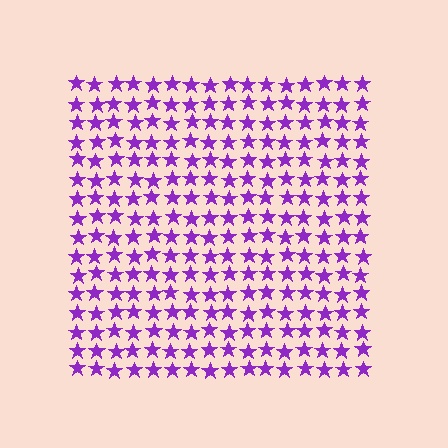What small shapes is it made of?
It is made of small stars.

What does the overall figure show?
The overall figure shows a square.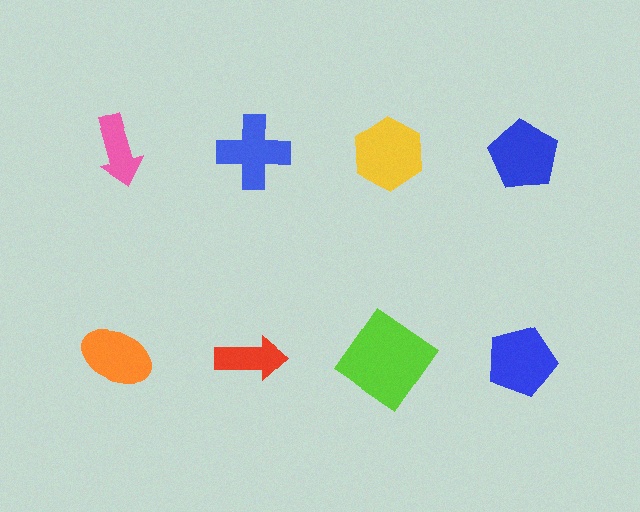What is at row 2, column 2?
A red arrow.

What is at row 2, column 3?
A lime diamond.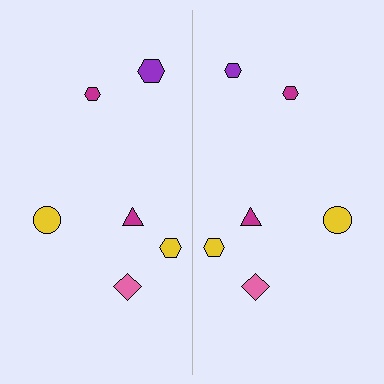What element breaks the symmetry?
The purple hexagon on the right side has a different size than its mirror counterpart.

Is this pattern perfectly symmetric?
No, the pattern is not perfectly symmetric. The purple hexagon on the right side has a different size than its mirror counterpart.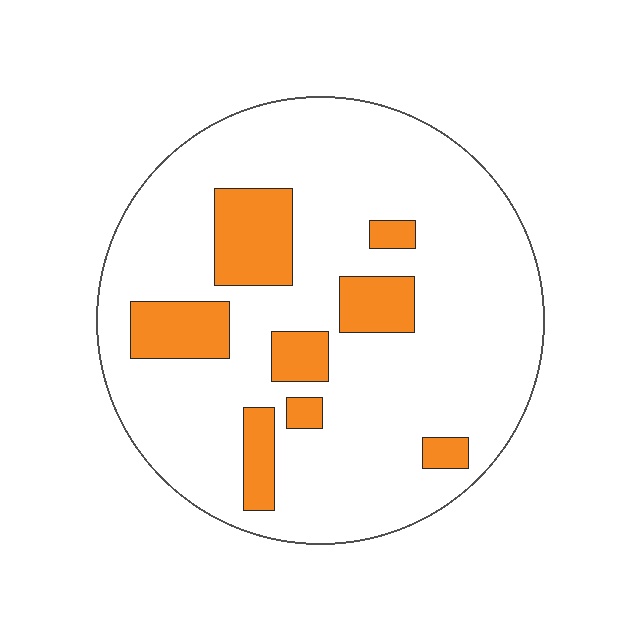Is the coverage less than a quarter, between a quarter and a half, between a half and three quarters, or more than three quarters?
Less than a quarter.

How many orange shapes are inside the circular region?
8.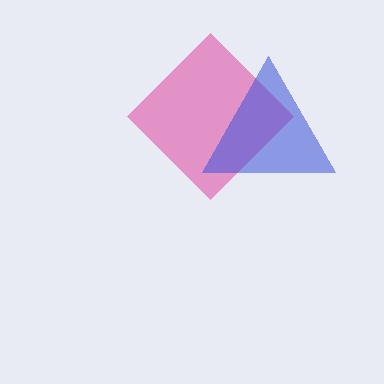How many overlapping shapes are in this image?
There are 2 overlapping shapes in the image.